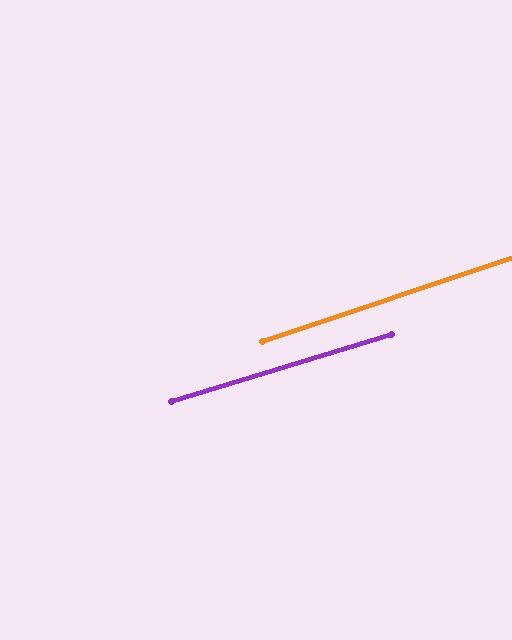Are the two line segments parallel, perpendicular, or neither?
Parallel — their directions differ by only 1.4°.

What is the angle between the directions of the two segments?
Approximately 1 degree.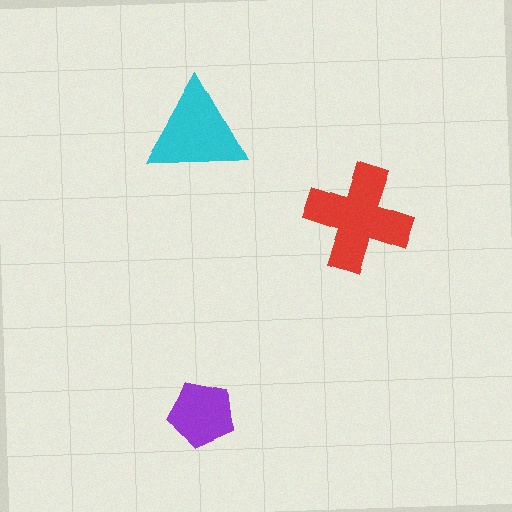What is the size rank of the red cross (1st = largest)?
1st.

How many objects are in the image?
There are 3 objects in the image.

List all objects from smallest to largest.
The purple pentagon, the cyan triangle, the red cross.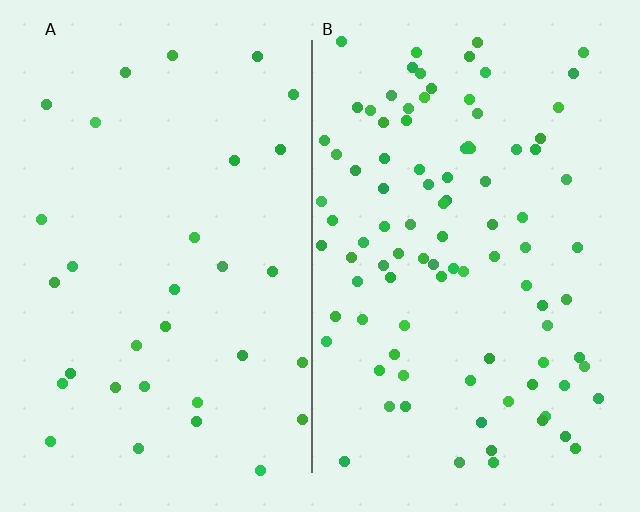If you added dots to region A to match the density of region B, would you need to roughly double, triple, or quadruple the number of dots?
Approximately triple.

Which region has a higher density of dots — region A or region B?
B (the right).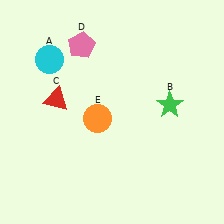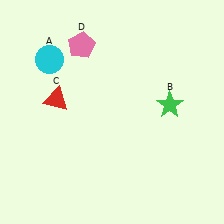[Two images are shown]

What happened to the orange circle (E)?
The orange circle (E) was removed in Image 2. It was in the bottom-left area of Image 1.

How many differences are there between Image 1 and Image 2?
There is 1 difference between the two images.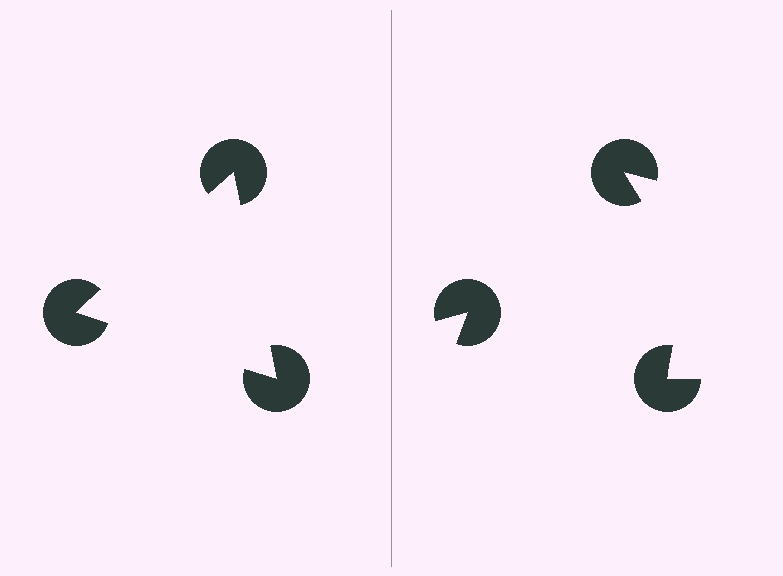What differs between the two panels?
The pac-man discs are positioned identically on both sides; only the wedge orientations differ. On the left they align to a triangle; on the right they are misaligned.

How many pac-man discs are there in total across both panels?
6 — 3 on each side.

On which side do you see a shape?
An illusory triangle appears on the left side. On the right side the wedge cuts are rotated, so no coherent shape forms.